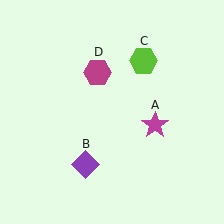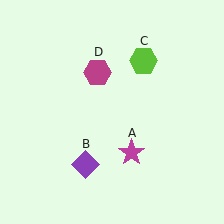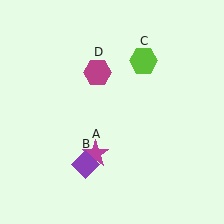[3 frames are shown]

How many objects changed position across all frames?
1 object changed position: magenta star (object A).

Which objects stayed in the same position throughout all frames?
Purple diamond (object B) and lime hexagon (object C) and magenta hexagon (object D) remained stationary.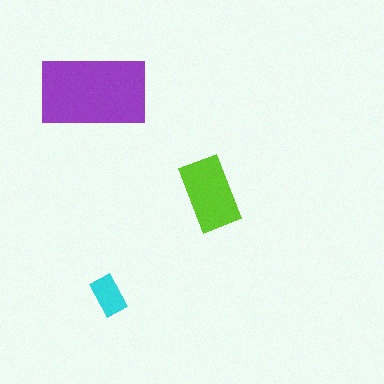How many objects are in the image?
There are 3 objects in the image.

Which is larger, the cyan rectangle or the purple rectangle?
The purple one.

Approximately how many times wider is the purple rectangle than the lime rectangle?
About 1.5 times wider.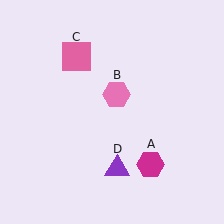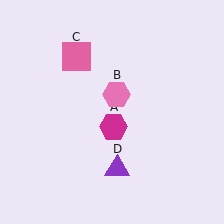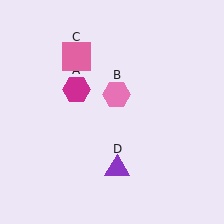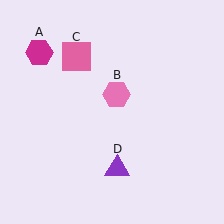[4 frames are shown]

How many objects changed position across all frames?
1 object changed position: magenta hexagon (object A).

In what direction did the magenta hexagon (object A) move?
The magenta hexagon (object A) moved up and to the left.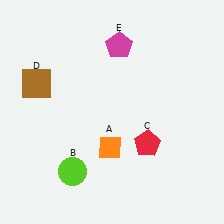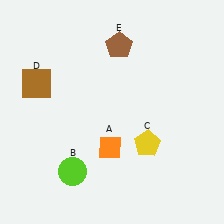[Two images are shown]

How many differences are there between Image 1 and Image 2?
There are 2 differences between the two images.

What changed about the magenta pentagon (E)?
In Image 1, E is magenta. In Image 2, it changed to brown.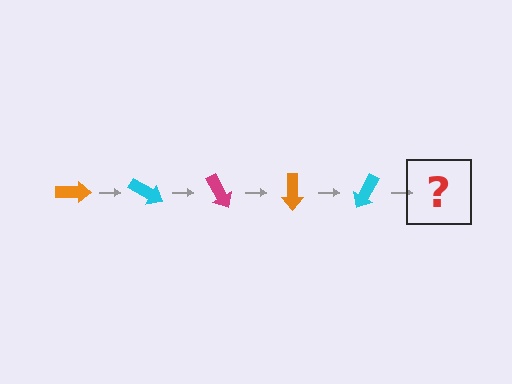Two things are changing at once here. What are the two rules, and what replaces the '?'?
The two rules are that it rotates 30 degrees each step and the color cycles through orange, cyan, and magenta. The '?' should be a magenta arrow, rotated 150 degrees from the start.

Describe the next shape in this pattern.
It should be a magenta arrow, rotated 150 degrees from the start.